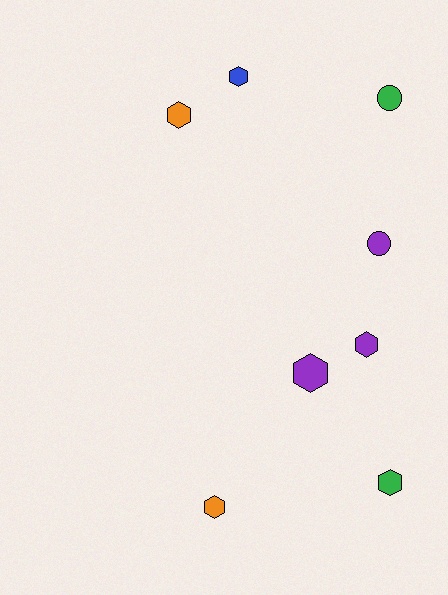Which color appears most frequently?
Purple, with 3 objects.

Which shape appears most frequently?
Hexagon, with 6 objects.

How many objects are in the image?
There are 8 objects.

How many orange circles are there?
There are no orange circles.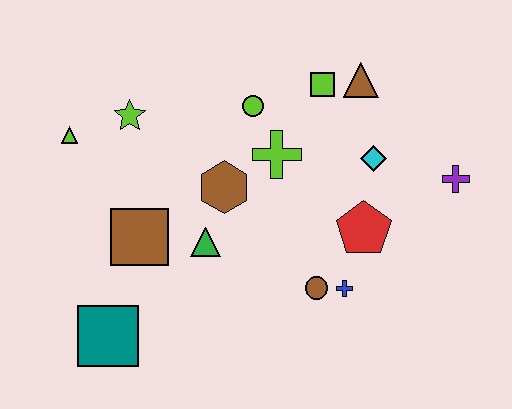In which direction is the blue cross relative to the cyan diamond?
The blue cross is below the cyan diamond.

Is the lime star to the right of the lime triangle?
Yes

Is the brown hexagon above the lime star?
No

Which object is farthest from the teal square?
The purple cross is farthest from the teal square.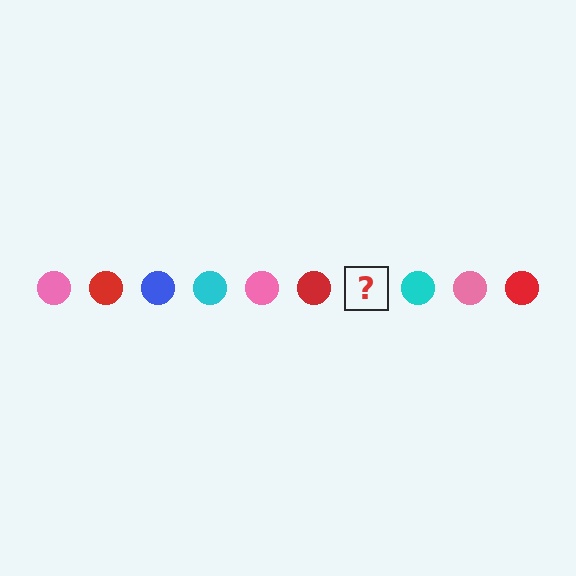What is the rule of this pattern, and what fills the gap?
The rule is that the pattern cycles through pink, red, blue, cyan circles. The gap should be filled with a blue circle.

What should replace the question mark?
The question mark should be replaced with a blue circle.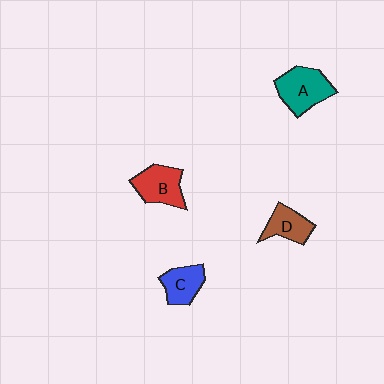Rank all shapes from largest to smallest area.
From largest to smallest: A (teal), B (red), C (blue), D (brown).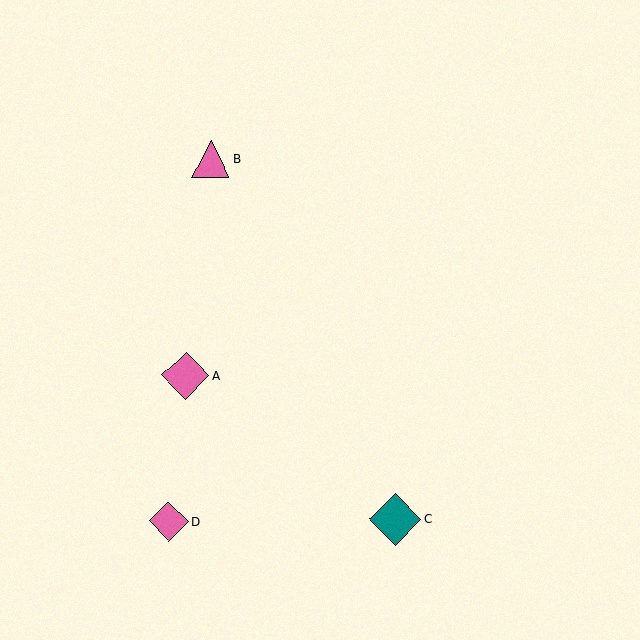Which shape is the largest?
The teal diamond (labeled C) is the largest.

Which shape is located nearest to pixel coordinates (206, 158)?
The pink triangle (labeled B) at (211, 159) is nearest to that location.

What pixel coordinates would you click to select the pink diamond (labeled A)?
Click at (186, 375) to select the pink diamond A.